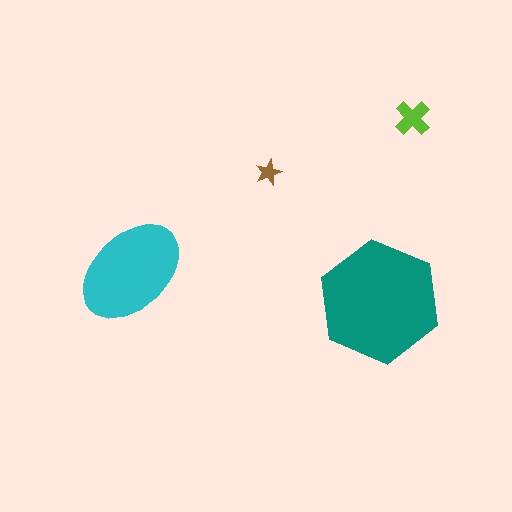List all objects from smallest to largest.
The brown star, the lime cross, the cyan ellipse, the teal hexagon.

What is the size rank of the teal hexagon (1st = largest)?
1st.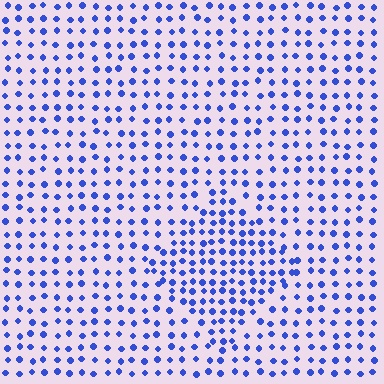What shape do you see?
I see a diamond.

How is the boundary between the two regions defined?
The boundary is defined by a change in element density (approximately 1.6x ratio). All elements are the same color, size, and shape.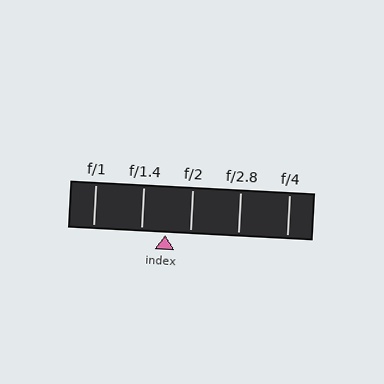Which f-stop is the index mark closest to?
The index mark is closest to f/1.4.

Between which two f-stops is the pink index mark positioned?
The index mark is between f/1.4 and f/2.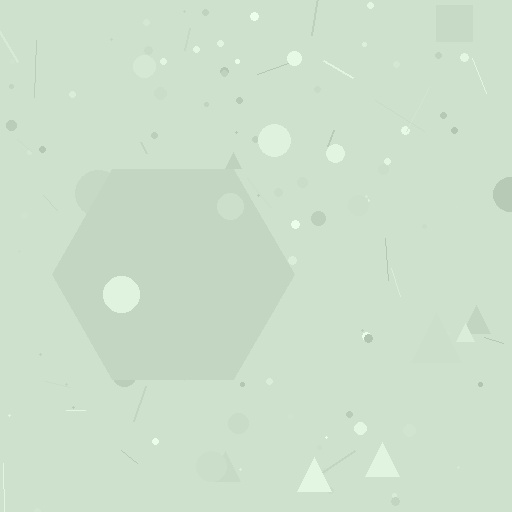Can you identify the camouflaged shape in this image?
The camouflaged shape is a hexagon.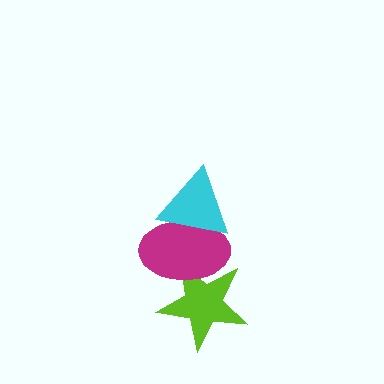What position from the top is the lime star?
The lime star is 3rd from the top.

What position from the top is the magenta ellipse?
The magenta ellipse is 2nd from the top.